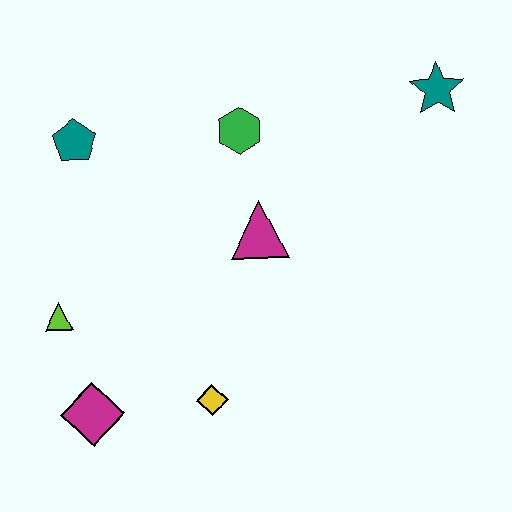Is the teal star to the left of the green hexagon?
No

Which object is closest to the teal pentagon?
The green hexagon is closest to the teal pentagon.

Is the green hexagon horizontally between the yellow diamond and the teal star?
Yes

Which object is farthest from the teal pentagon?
The teal star is farthest from the teal pentagon.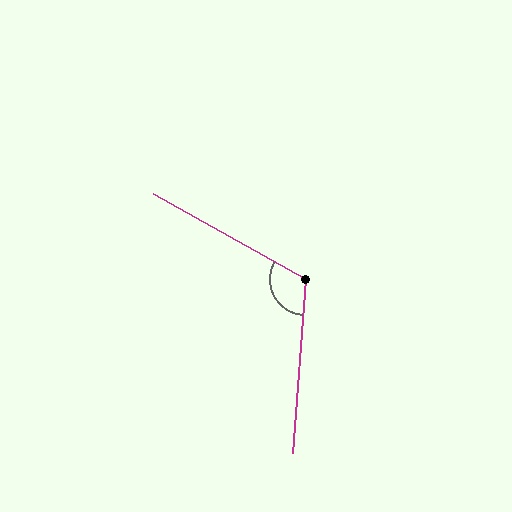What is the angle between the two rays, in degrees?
Approximately 115 degrees.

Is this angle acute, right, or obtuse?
It is obtuse.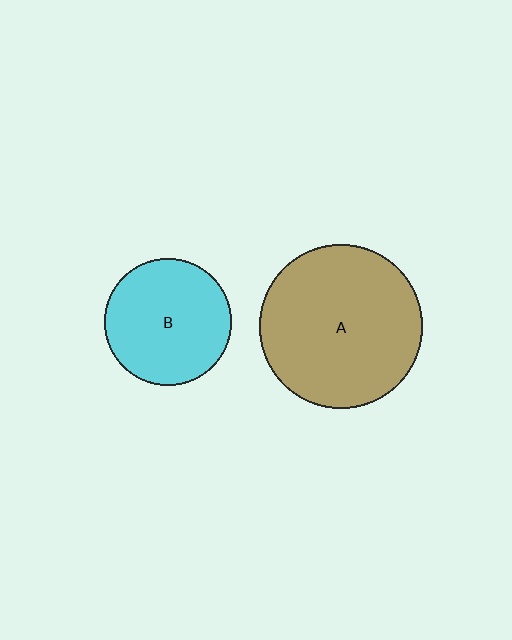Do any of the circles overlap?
No, none of the circles overlap.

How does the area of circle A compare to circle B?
Approximately 1.7 times.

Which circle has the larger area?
Circle A (brown).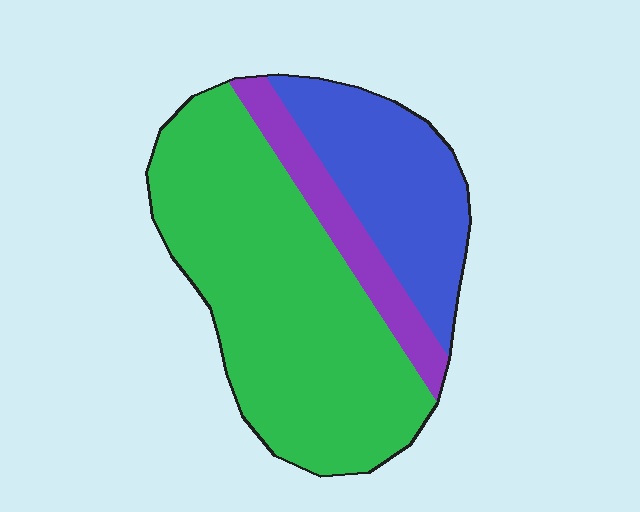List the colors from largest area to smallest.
From largest to smallest: green, blue, purple.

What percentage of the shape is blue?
Blue takes up about one quarter (1/4) of the shape.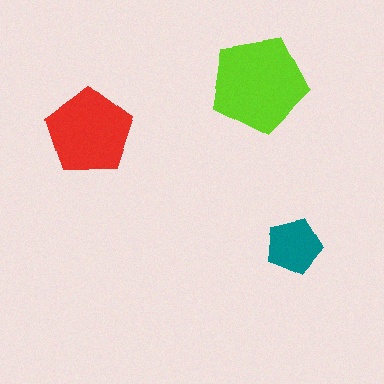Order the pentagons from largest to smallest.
the lime one, the red one, the teal one.